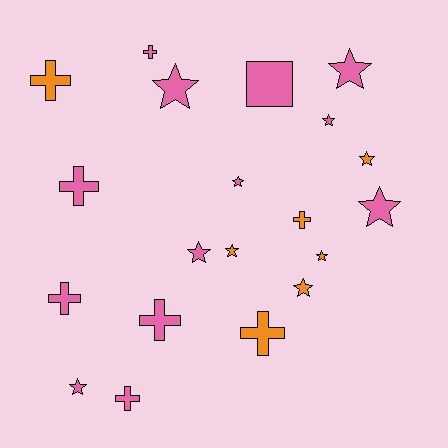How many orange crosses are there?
There are 3 orange crosses.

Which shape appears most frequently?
Star, with 11 objects.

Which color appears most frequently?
Pink, with 13 objects.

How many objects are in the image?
There are 20 objects.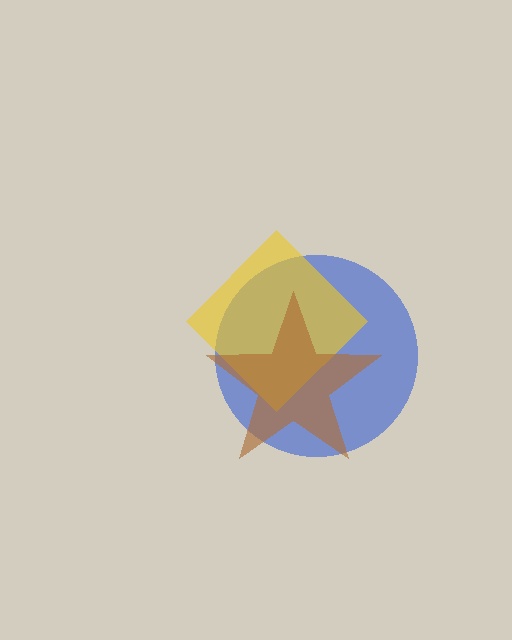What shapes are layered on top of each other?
The layered shapes are: a blue circle, a yellow diamond, a brown star.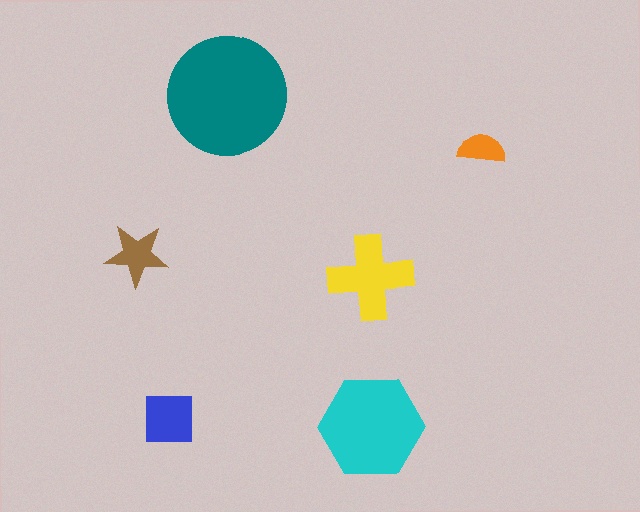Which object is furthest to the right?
The orange semicircle is rightmost.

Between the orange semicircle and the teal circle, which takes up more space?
The teal circle.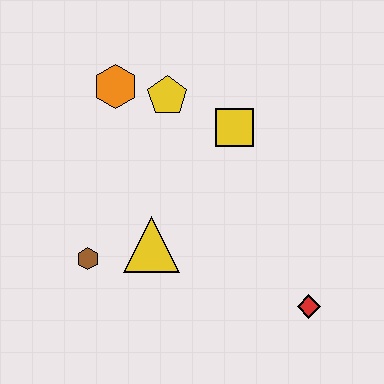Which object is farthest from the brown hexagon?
The red diamond is farthest from the brown hexagon.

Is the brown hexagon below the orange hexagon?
Yes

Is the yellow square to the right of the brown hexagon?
Yes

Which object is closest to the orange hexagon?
The yellow pentagon is closest to the orange hexagon.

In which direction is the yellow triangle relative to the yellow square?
The yellow triangle is below the yellow square.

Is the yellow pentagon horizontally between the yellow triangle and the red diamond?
Yes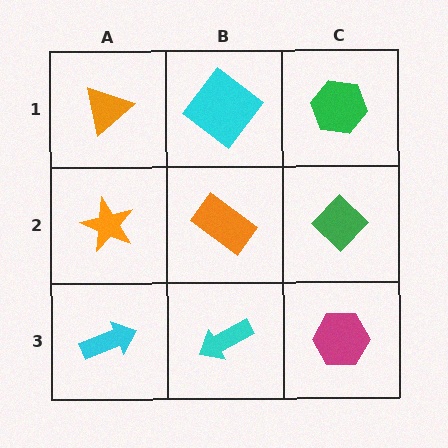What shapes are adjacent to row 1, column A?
An orange star (row 2, column A), a cyan diamond (row 1, column B).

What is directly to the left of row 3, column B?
A cyan arrow.